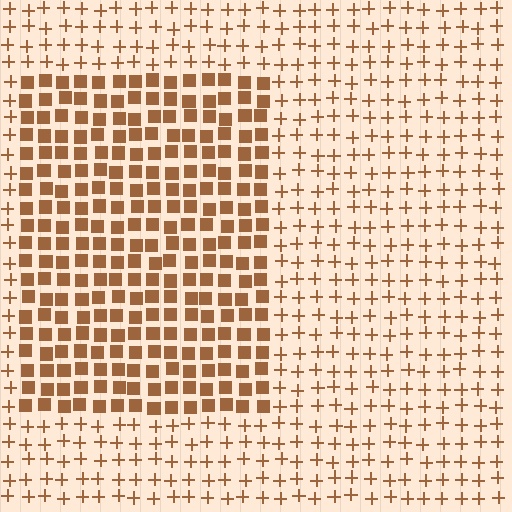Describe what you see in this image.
The image is filled with small brown elements arranged in a uniform grid. A rectangle-shaped region contains squares, while the surrounding area contains plus signs. The boundary is defined purely by the change in element shape.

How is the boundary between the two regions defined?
The boundary is defined by a change in element shape: squares inside vs. plus signs outside. All elements share the same color and spacing.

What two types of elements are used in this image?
The image uses squares inside the rectangle region and plus signs outside it.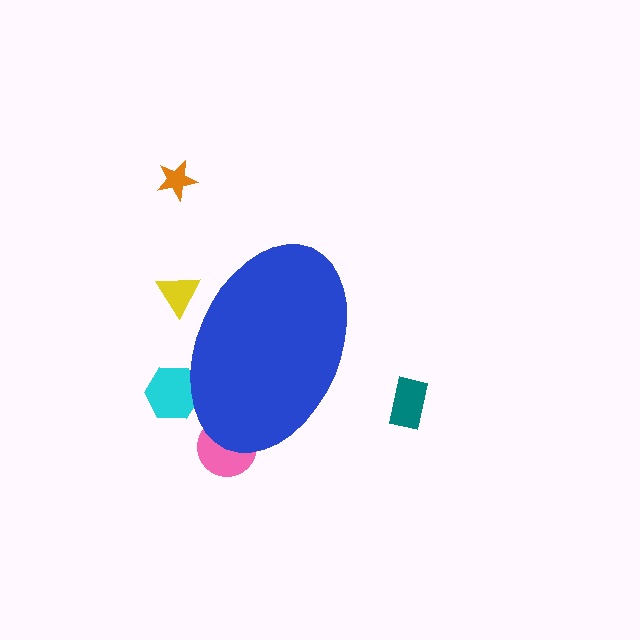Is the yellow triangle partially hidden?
Yes, the yellow triangle is partially hidden behind the blue ellipse.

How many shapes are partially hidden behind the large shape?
3 shapes are partially hidden.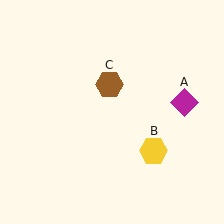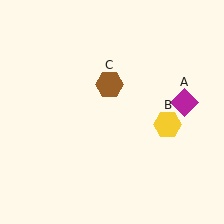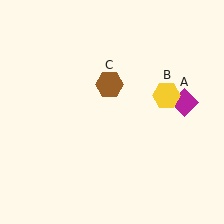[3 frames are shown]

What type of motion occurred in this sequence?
The yellow hexagon (object B) rotated counterclockwise around the center of the scene.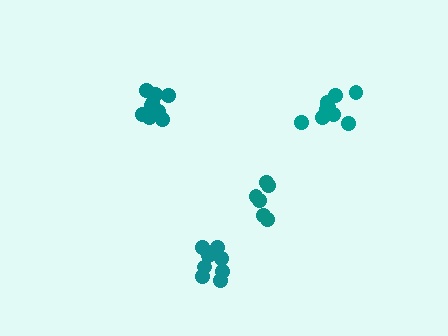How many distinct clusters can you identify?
There are 4 distinct clusters.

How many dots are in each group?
Group 1: 9 dots, Group 2: 6 dots, Group 3: 9 dots, Group 4: 9 dots (33 total).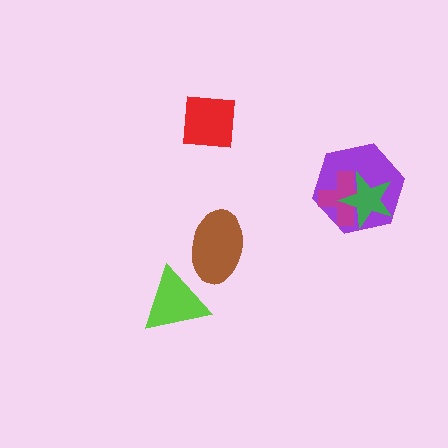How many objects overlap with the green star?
2 objects overlap with the green star.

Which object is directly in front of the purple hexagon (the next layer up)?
The magenta cross is directly in front of the purple hexagon.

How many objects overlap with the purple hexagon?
2 objects overlap with the purple hexagon.